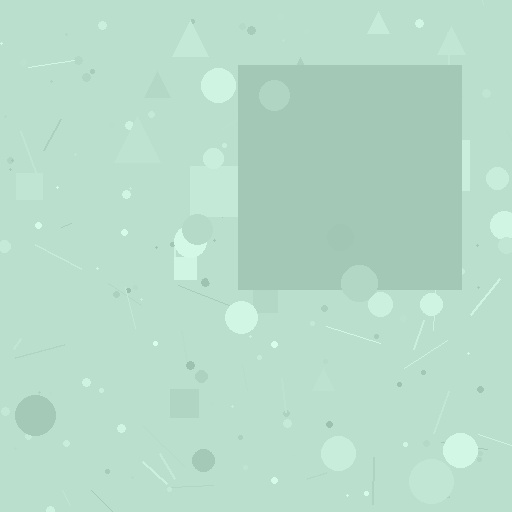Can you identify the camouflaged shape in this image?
The camouflaged shape is a square.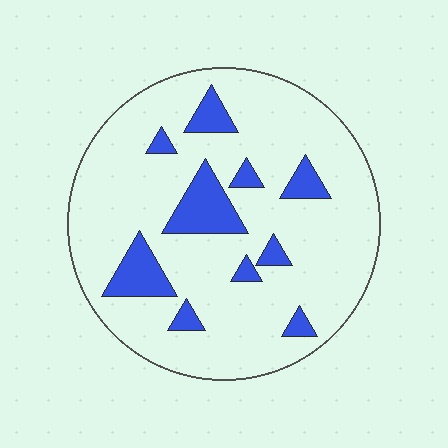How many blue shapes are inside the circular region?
10.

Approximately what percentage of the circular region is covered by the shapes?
Approximately 15%.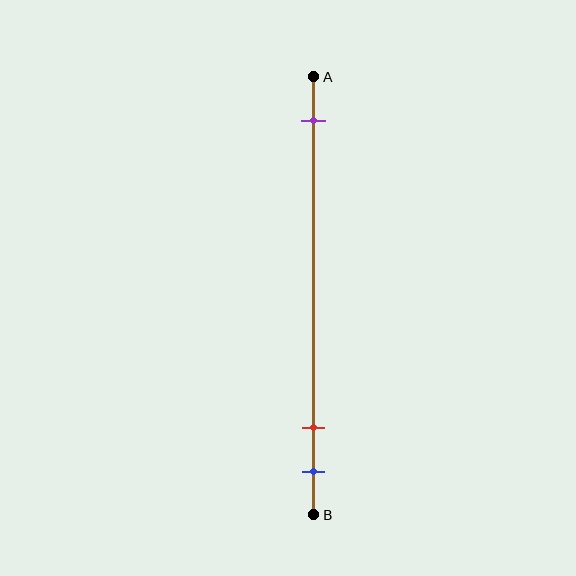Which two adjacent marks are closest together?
The red and blue marks are the closest adjacent pair.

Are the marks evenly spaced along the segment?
No, the marks are not evenly spaced.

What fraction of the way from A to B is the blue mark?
The blue mark is approximately 90% (0.9) of the way from A to B.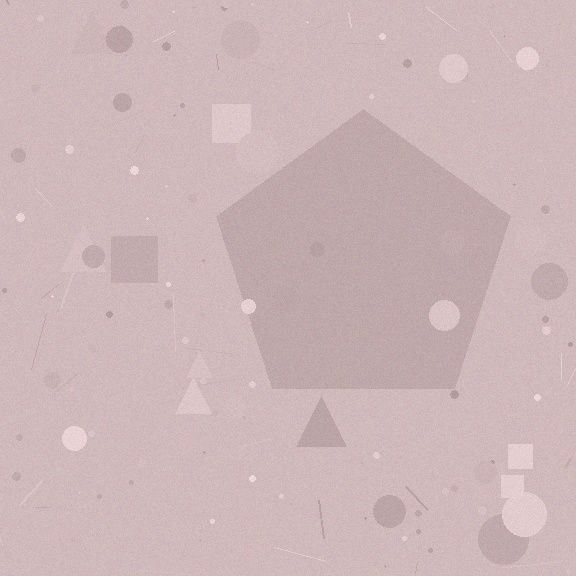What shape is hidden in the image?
A pentagon is hidden in the image.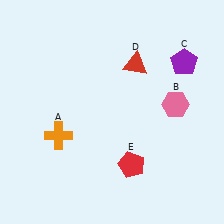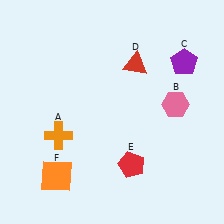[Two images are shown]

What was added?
An orange square (F) was added in Image 2.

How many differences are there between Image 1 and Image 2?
There is 1 difference between the two images.